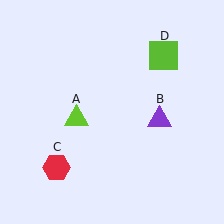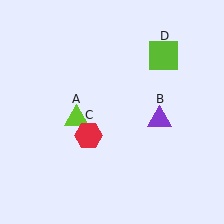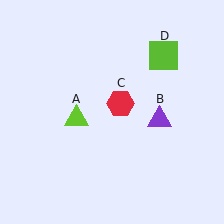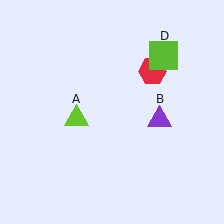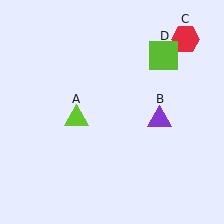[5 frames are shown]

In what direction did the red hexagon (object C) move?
The red hexagon (object C) moved up and to the right.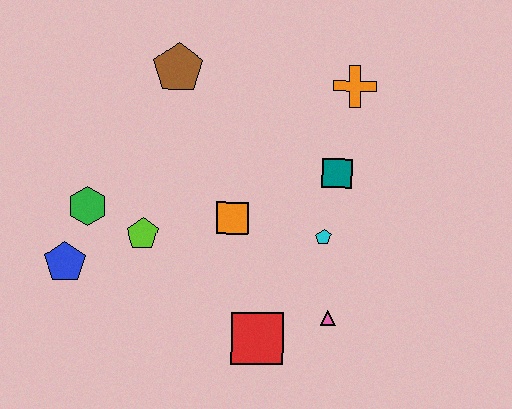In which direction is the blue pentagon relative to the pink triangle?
The blue pentagon is to the left of the pink triangle.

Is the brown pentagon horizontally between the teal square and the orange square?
No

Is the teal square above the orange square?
Yes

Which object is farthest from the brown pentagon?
The pink triangle is farthest from the brown pentagon.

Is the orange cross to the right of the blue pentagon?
Yes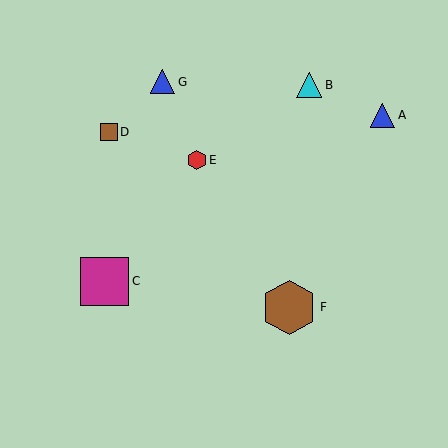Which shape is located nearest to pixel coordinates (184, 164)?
The red hexagon (labeled E) at (197, 160) is nearest to that location.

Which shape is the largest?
The brown hexagon (labeled F) is the largest.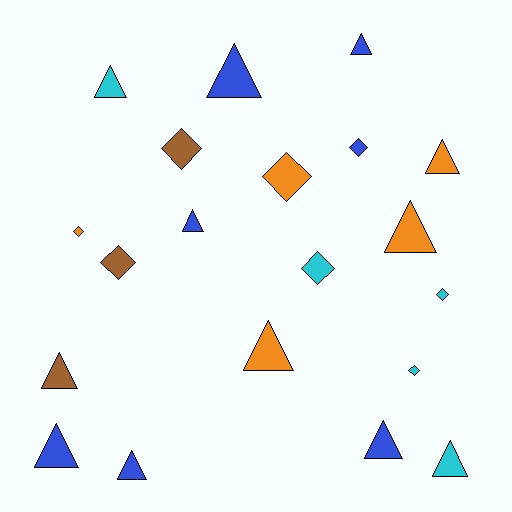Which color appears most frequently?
Blue, with 7 objects.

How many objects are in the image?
There are 20 objects.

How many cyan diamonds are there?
There are 3 cyan diamonds.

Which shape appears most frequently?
Triangle, with 12 objects.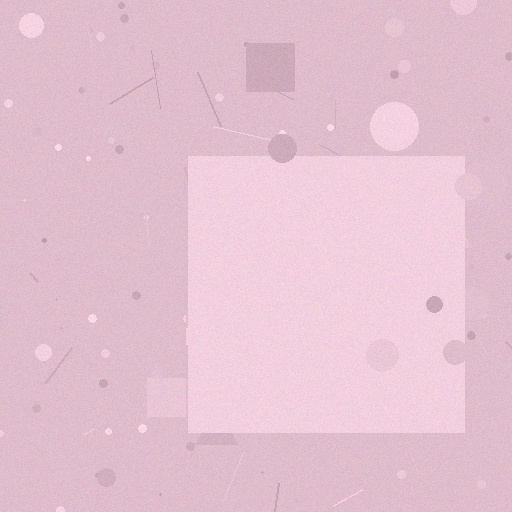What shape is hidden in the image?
A square is hidden in the image.